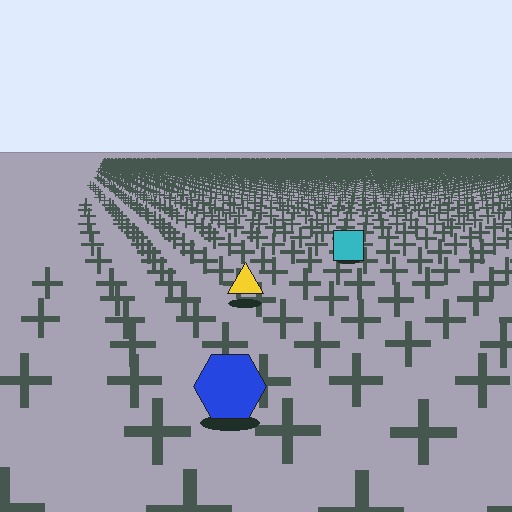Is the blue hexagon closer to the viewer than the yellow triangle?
Yes. The blue hexagon is closer — you can tell from the texture gradient: the ground texture is coarser near it.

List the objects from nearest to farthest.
From nearest to farthest: the blue hexagon, the yellow triangle, the cyan square.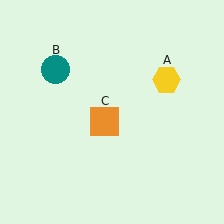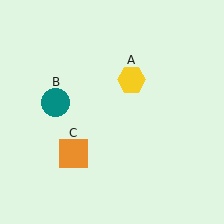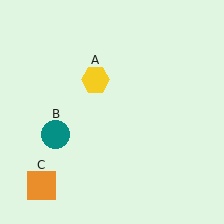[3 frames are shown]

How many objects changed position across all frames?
3 objects changed position: yellow hexagon (object A), teal circle (object B), orange square (object C).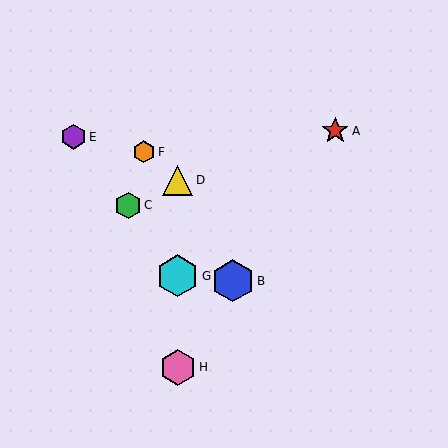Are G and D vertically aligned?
Yes, both are at x≈178.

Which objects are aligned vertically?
Objects D, G, H are aligned vertically.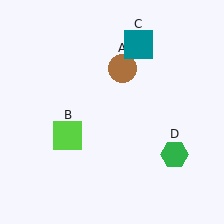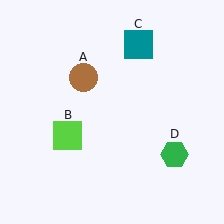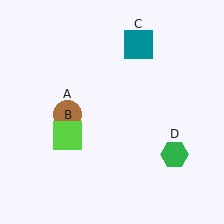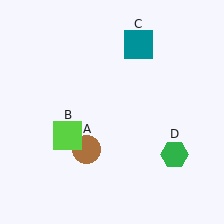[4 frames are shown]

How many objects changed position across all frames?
1 object changed position: brown circle (object A).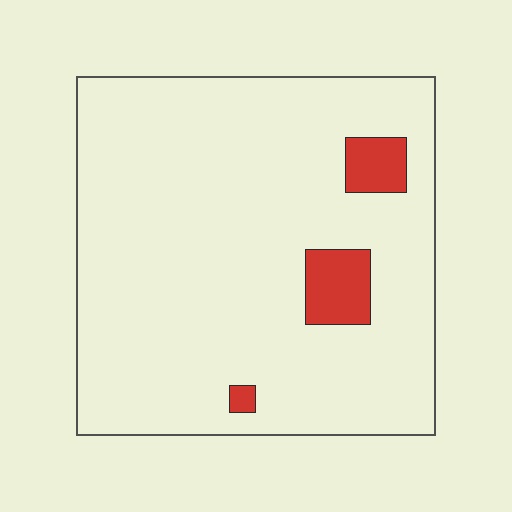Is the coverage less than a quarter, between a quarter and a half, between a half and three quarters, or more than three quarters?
Less than a quarter.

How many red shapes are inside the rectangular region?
3.